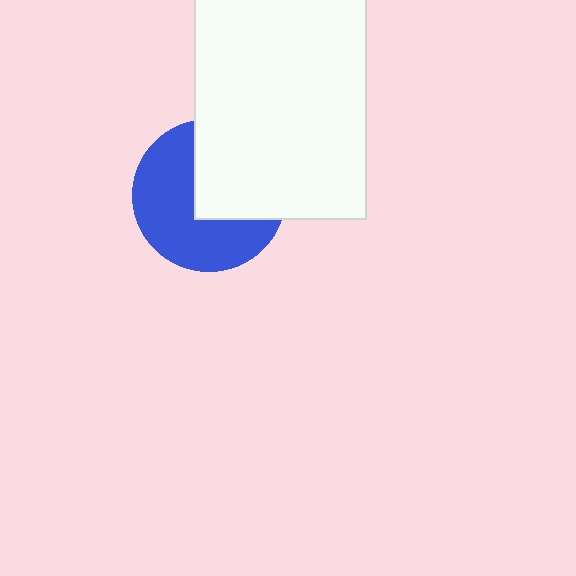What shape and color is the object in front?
The object in front is a white rectangle.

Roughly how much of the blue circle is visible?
About half of it is visible (roughly 57%).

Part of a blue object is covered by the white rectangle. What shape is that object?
It is a circle.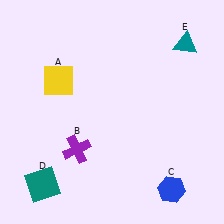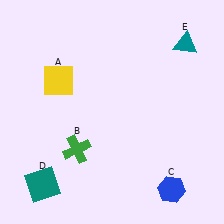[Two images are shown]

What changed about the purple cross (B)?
In Image 1, B is purple. In Image 2, it changed to green.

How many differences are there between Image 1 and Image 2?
There is 1 difference between the two images.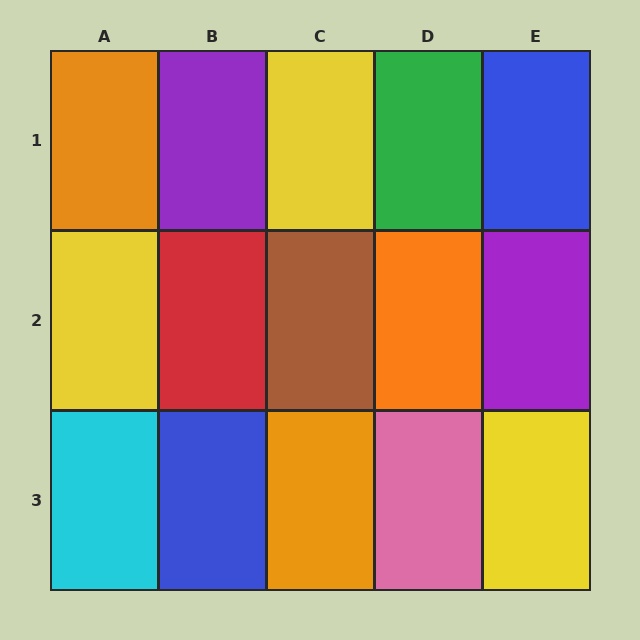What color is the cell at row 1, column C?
Yellow.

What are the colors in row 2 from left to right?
Yellow, red, brown, orange, purple.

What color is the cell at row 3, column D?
Pink.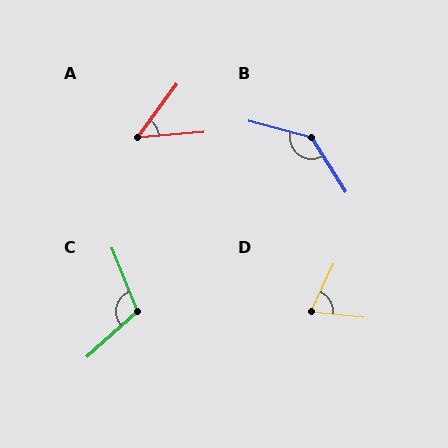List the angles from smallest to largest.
A (49°), D (71°), C (111°), B (137°).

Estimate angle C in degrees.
Approximately 111 degrees.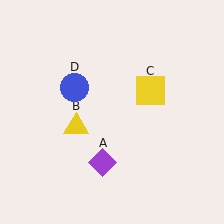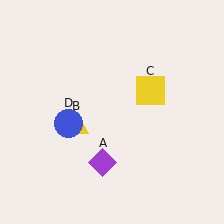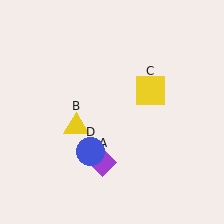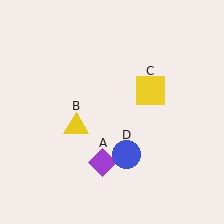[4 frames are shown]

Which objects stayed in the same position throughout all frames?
Purple diamond (object A) and yellow triangle (object B) and yellow square (object C) remained stationary.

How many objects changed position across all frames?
1 object changed position: blue circle (object D).